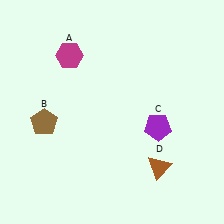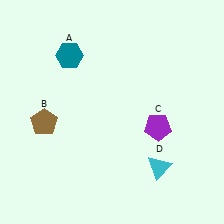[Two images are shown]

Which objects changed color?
A changed from magenta to teal. D changed from brown to cyan.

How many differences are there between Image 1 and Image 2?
There are 2 differences between the two images.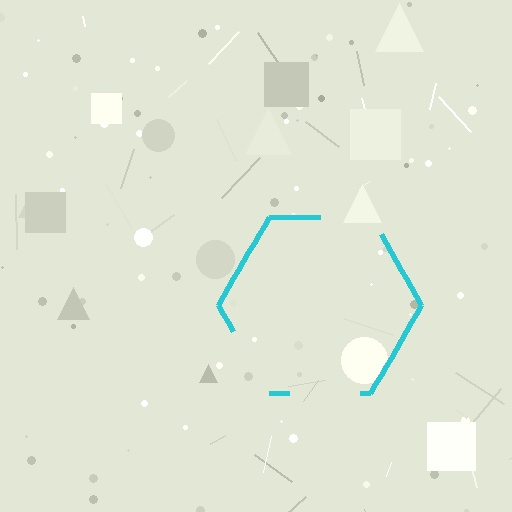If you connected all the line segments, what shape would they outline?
They would outline a hexagon.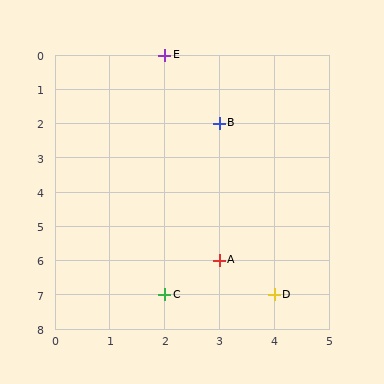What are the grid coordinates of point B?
Point B is at grid coordinates (3, 2).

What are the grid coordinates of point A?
Point A is at grid coordinates (3, 6).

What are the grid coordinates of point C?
Point C is at grid coordinates (2, 7).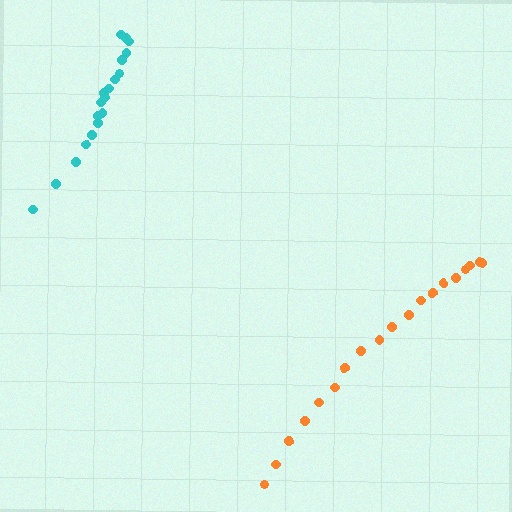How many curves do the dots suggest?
There are 2 distinct paths.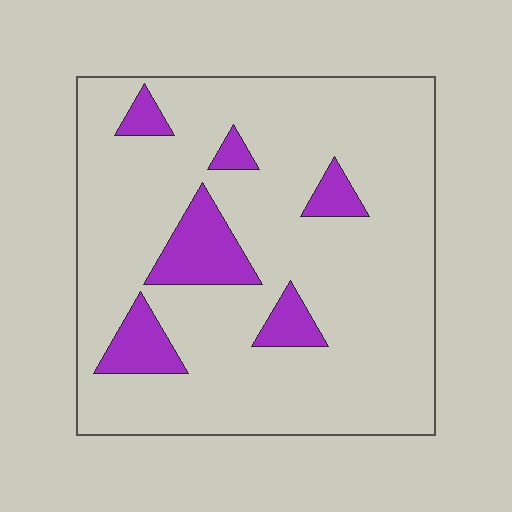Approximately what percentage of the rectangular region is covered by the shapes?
Approximately 15%.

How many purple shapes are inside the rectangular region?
6.